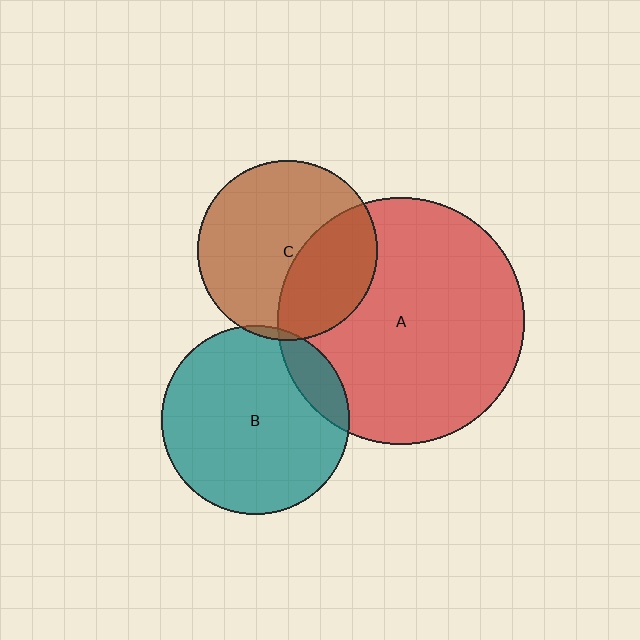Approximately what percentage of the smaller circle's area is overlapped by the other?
Approximately 5%.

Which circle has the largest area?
Circle A (red).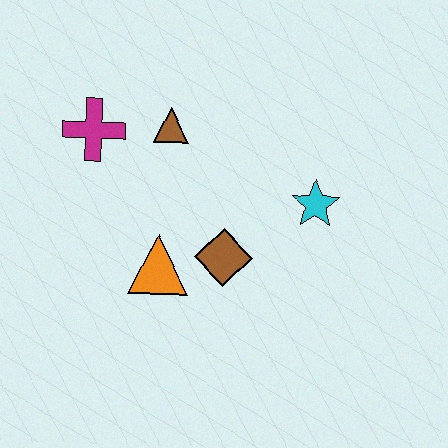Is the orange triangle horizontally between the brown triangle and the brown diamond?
No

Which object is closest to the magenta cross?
The brown triangle is closest to the magenta cross.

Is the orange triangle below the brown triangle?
Yes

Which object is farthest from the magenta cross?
The cyan star is farthest from the magenta cross.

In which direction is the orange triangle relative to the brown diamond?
The orange triangle is to the left of the brown diamond.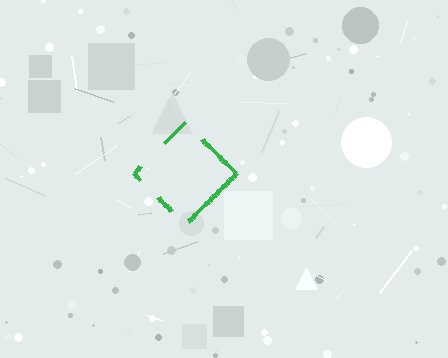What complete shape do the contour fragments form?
The contour fragments form a diamond.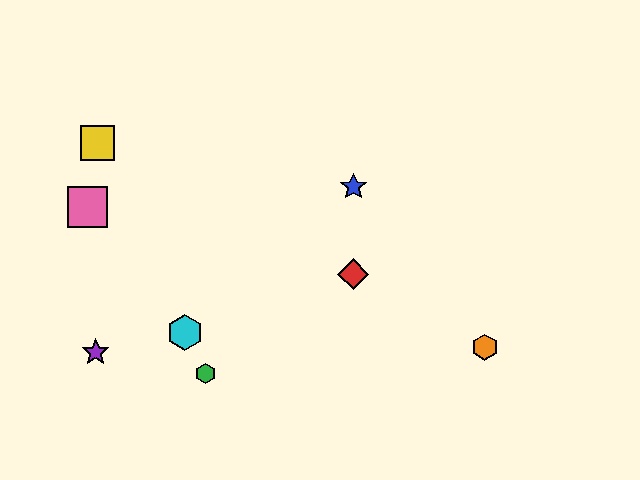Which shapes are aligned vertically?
The red diamond, the blue star are aligned vertically.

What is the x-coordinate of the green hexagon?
The green hexagon is at x≈206.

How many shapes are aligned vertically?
2 shapes (the red diamond, the blue star) are aligned vertically.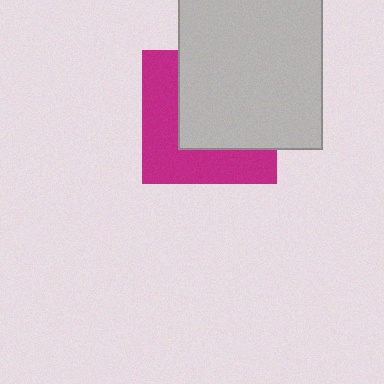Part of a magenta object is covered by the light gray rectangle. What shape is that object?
It is a square.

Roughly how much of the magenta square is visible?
About half of it is visible (roughly 45%).